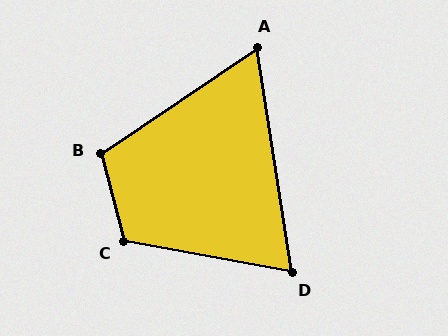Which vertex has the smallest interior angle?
A, at approximately 65 degrees.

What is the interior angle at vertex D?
Approximately 71 degrees (acute).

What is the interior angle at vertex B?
Approximately 109 degrees (obtuse).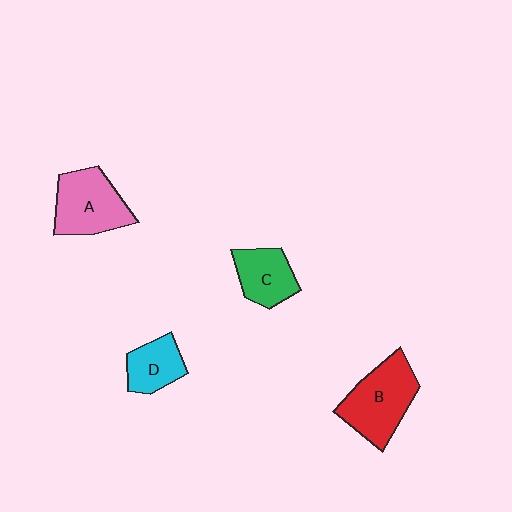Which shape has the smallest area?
Shape D (cyan).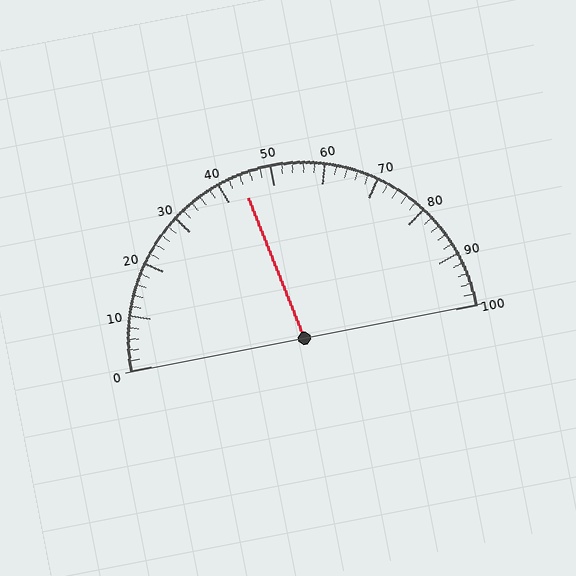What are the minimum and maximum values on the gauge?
The gauge ranges from 0 to 100.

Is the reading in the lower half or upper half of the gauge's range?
The reading is in the lower half of the range (0 to 100).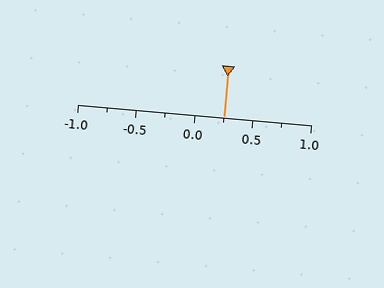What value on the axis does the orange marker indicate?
The marker indicates approximately 0.25.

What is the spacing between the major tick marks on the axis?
The major ticks are spaced 0.5 apart.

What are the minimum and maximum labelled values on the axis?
The axis runs from -1.0 to 1.0.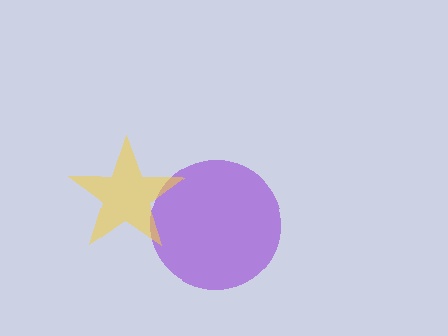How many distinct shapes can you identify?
There are 2 distinct shapes: a purple circle, a yellow star.